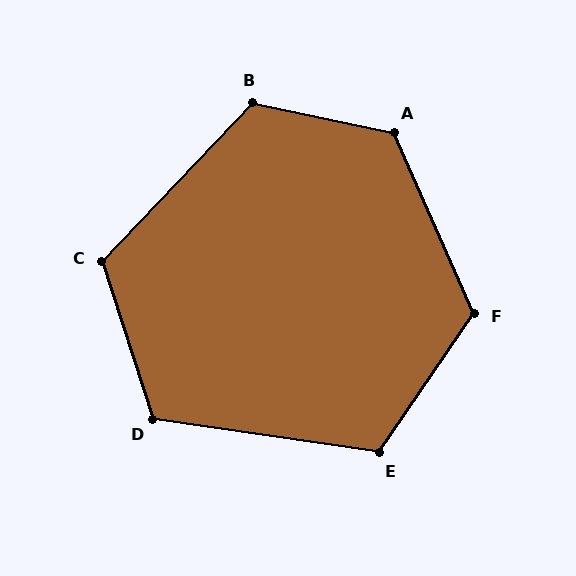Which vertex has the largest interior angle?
A, at approximately 126 degrees.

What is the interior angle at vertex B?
Approximately 122 degrees (obtuse).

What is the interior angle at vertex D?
Approximately 116 degrees (obtuse).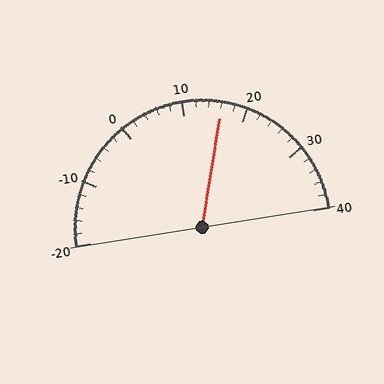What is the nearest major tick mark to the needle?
The nearest major tick mark is 20.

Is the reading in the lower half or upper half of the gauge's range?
The reading is in the upper half of the range (-20 to 40).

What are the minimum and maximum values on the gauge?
The gauge ranges from -20 to 40.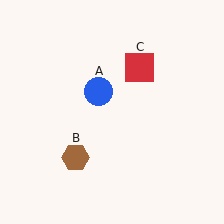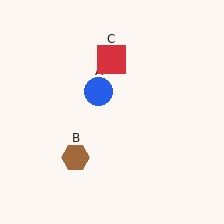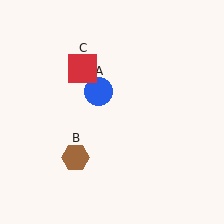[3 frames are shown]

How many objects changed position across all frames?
1 object changed position: red square (object C).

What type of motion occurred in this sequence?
The red square (object C) rotated counterclockwise around the center of the scene.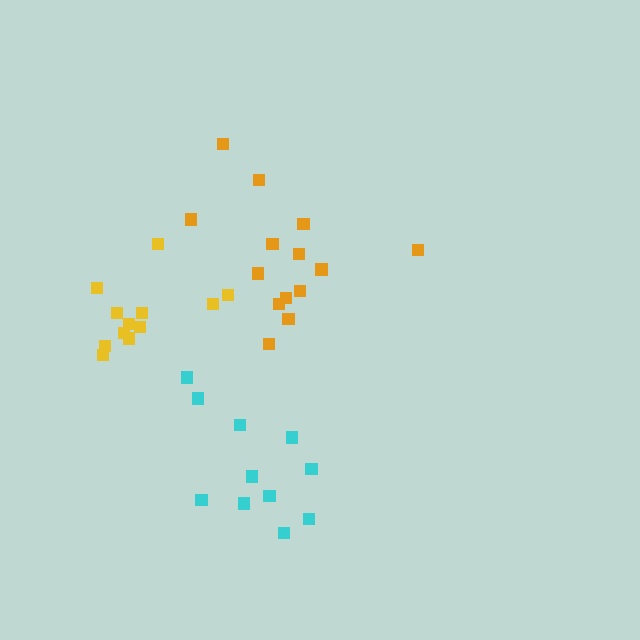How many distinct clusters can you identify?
There are 3 distinct clusters.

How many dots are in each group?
Group 1: 14 dots, Group 2: 11 dots, Group 3: 12 dots (37 total).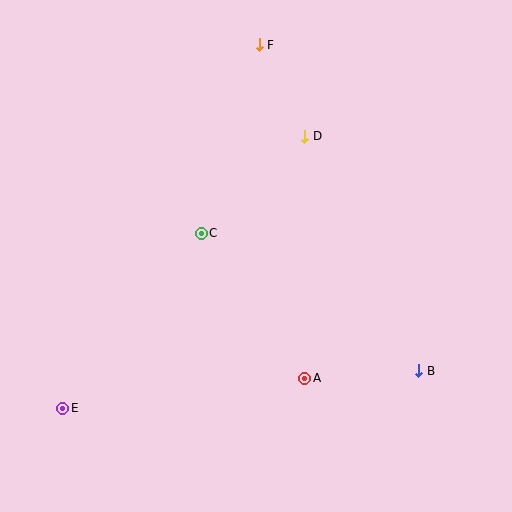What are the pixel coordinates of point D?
Point D is at (305, 136).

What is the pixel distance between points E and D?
The distance between E and D is 364 pixels.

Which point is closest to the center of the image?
Point C at (201, 233) is closest to the center.